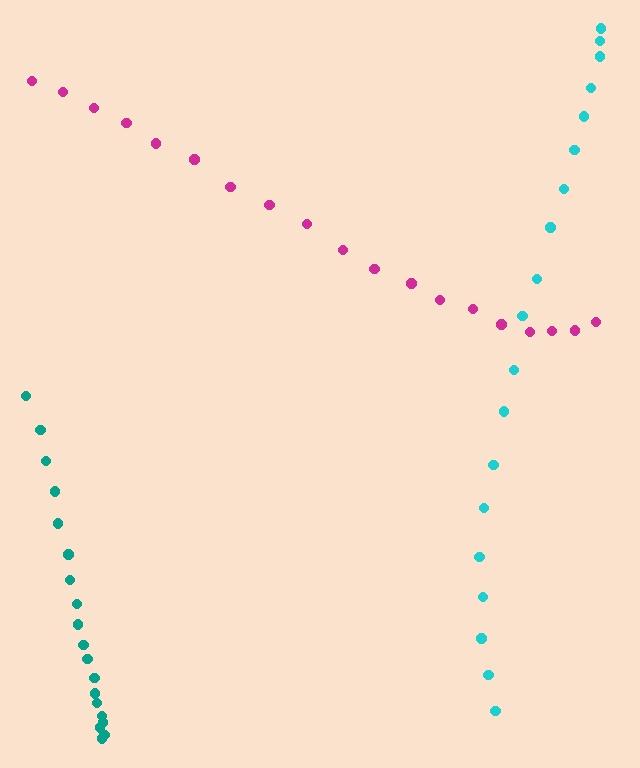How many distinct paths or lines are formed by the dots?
There are 3 distinct paths.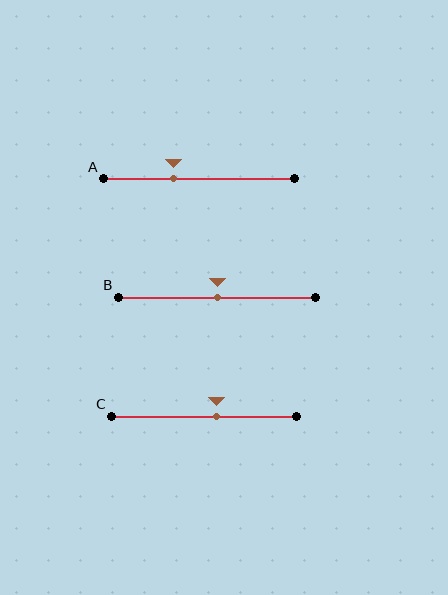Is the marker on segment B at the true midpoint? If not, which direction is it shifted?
Yes, the marker on segment B is at the true midpoint.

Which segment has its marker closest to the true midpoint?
Segment B has its marker closest to the true midpoint.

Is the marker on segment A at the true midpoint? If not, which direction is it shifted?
No, the marker on segment A is shifted to the left by about 13% of the segment length.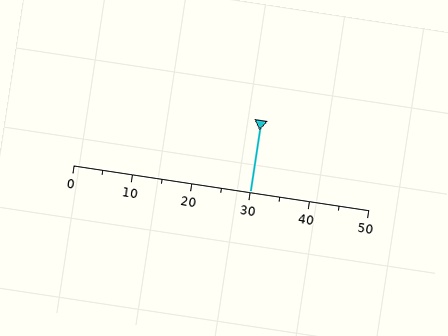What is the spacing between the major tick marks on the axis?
The major ticks are spaced 10 apart.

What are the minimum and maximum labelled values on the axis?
The axis runs from 0 to 50.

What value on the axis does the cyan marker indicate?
The marker indicates approximately 30.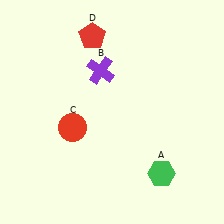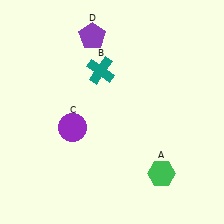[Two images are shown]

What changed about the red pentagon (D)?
In Image 1, D is red. In Image 2, it changed to purple.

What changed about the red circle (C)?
In Image 1, C is red. In Image 2, it changed to purple.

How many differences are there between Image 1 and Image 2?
There are 3 differences between the two images.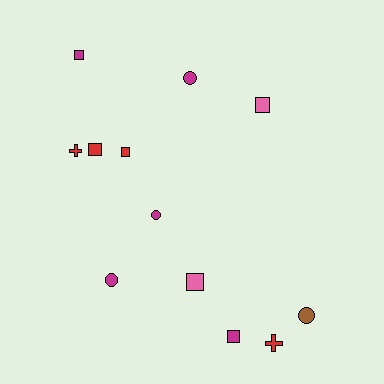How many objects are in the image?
There are 12 objects.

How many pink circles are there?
There are no pink circles.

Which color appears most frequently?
Magenta, with 5 objects.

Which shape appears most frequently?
Square, with 6 objects.